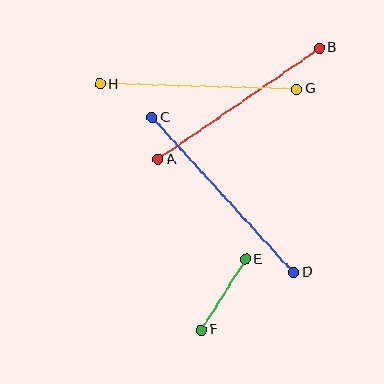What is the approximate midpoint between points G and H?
The midpoint is at approximately (198, 87) pixels.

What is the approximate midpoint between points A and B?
The midpoint is at approximately (239, 104) pixels.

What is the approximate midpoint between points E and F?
The midpoint is at approximately (223, 295) pixels.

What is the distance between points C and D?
The distance is approximately 210 pixels.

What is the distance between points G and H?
The distance is approximately 197 pixels.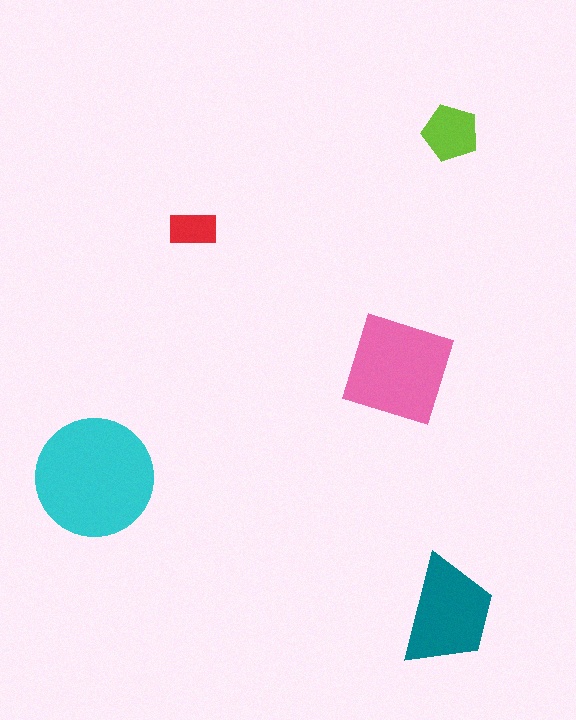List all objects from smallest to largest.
The red rectangle, the lime pentagon, the teal trapezoid, the pink square, the cyan circle.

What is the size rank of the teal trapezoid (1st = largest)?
3rd.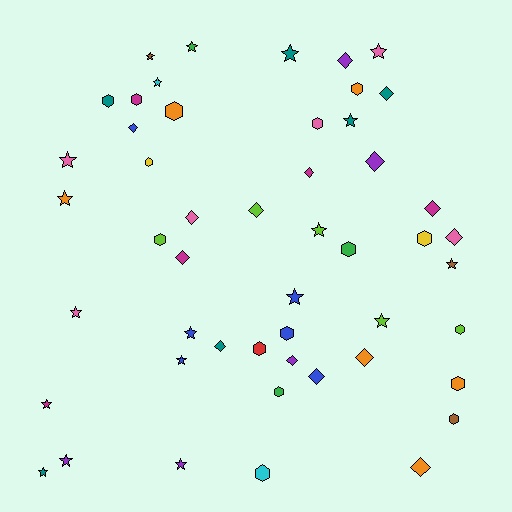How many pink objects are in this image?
There are 6 pink objects.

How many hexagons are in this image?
There are 16 hexagons.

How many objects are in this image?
There are 50 objects.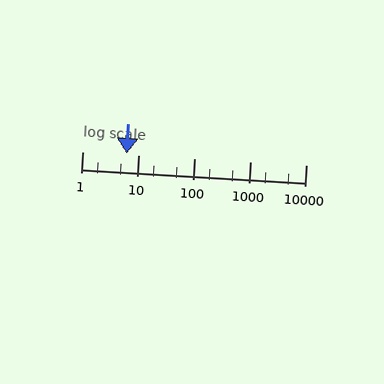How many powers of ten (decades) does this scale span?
The scale spans 4 decades, from 1 to 10000.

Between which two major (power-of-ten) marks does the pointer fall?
The pointer is between 1 and 10.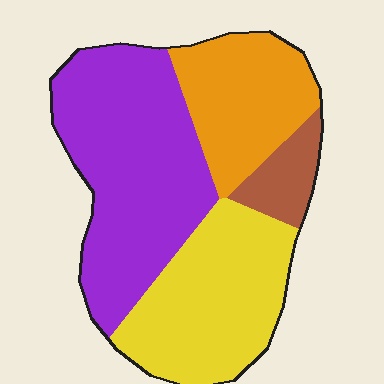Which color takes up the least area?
Brown, at roughly 10%.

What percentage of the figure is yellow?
Yellow takes up about one third (1/3) of the figure.